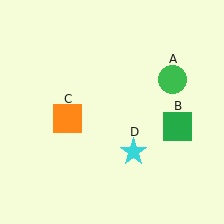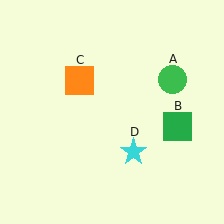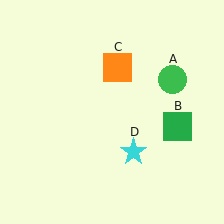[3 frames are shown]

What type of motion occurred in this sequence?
The orange square (object C) rotated clockwise around the center of the scene.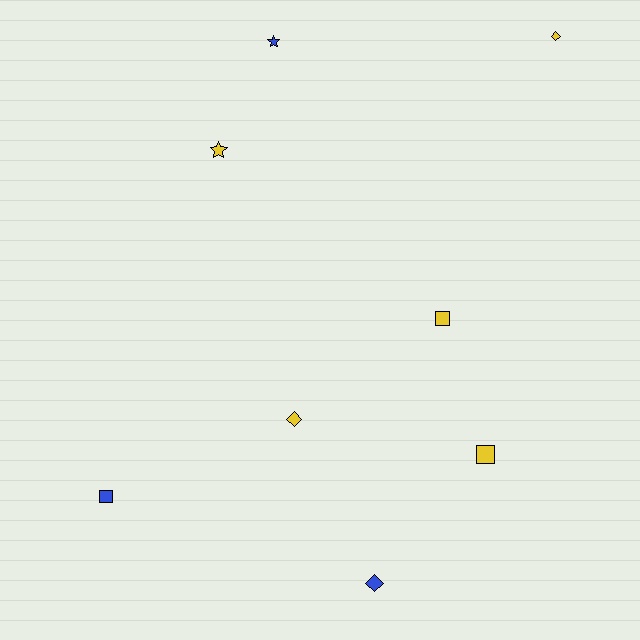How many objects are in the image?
There are 8 objects.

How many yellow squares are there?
There are 2 yellow squares.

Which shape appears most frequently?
Square, with 3 objects.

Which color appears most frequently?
Yellow, with 5 objects.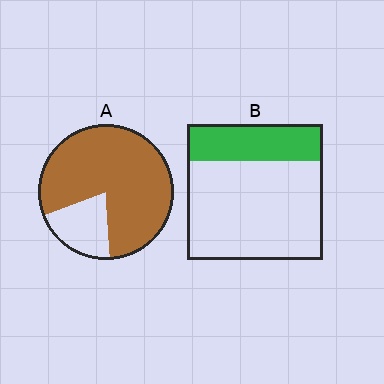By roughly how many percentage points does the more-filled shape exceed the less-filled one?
By roughly 55 percentage points (A over B).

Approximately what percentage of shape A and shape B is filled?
A is approximately 80% and B is approximately 25%.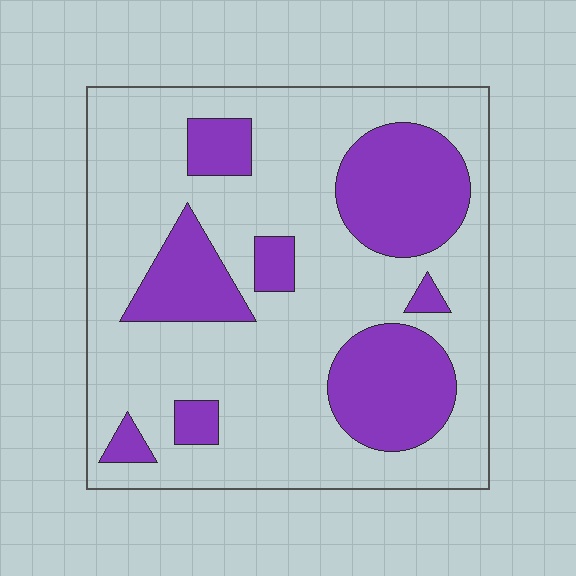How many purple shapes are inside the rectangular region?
8.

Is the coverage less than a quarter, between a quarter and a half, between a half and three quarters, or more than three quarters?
Between a quarter and a half.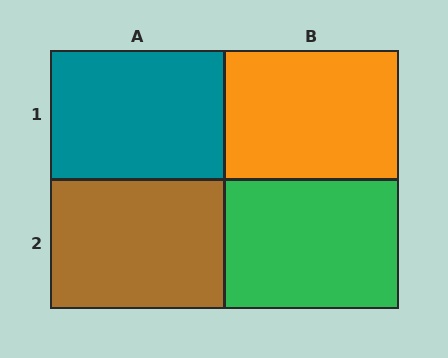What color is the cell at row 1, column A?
Teal.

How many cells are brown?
1 cell is brown.